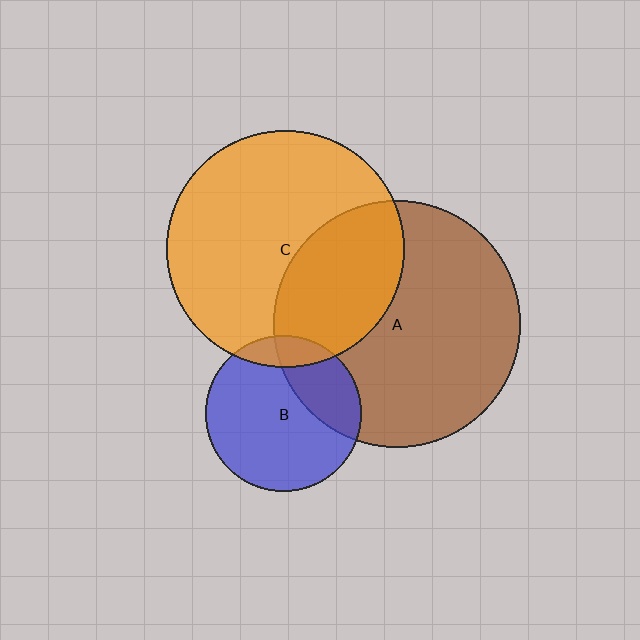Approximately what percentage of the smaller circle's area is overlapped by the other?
Approximately 30%.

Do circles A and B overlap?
Yes.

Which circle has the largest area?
Circle A (brown).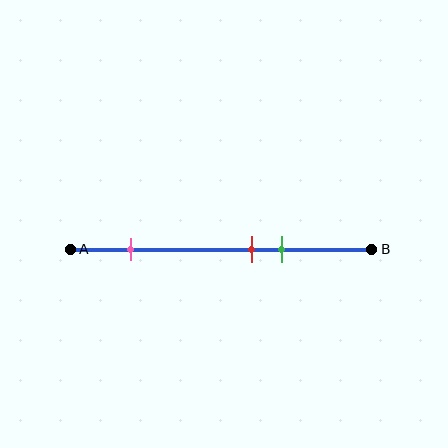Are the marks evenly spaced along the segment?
No, the marks are not evenly spaced.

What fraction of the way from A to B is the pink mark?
The pink mark is approximately 20% (0.2) of the way from A to B.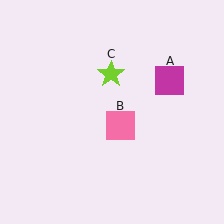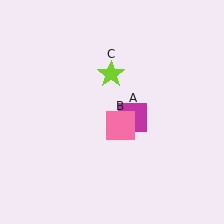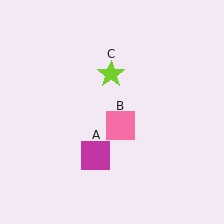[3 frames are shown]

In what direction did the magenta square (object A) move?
The magenta square (object A) moved down and to the left.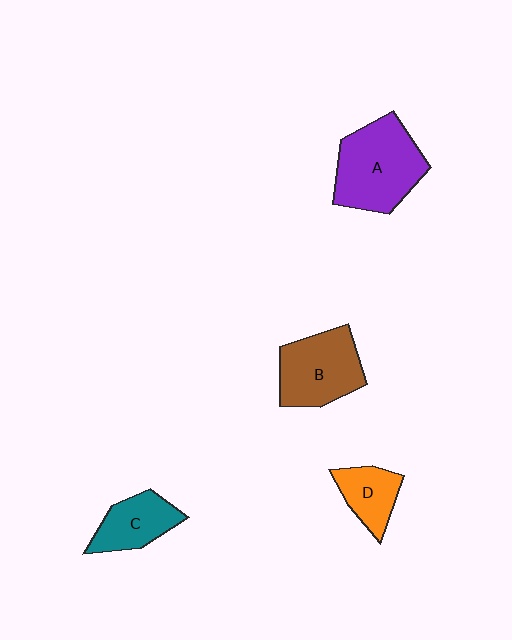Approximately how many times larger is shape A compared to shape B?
Approximately 1.2 times.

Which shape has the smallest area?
Shape D (orange).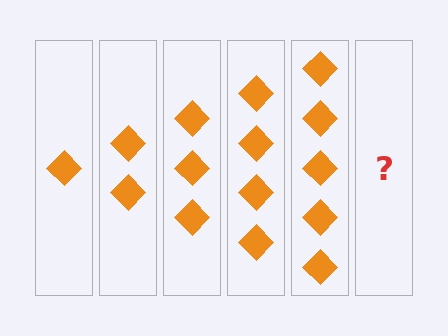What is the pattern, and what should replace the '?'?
The pattern is that each step adds one more diamond. The '?' should be 6 diamonds.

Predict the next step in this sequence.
The next step is 6 diamonds.